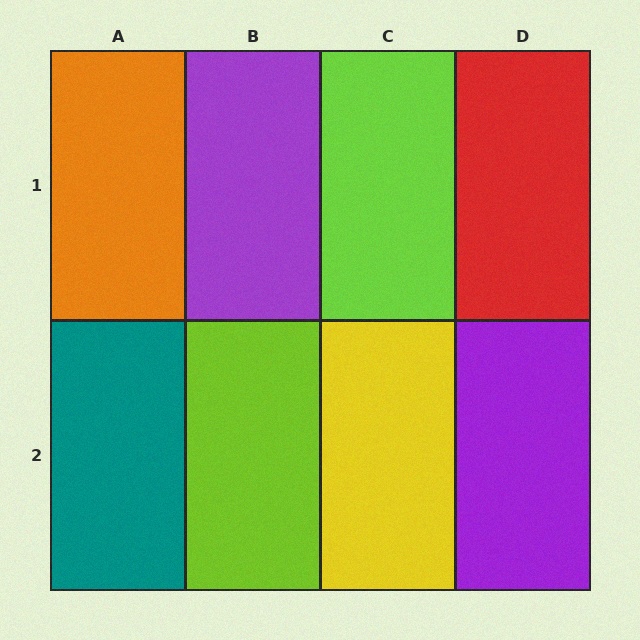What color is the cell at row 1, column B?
Purple.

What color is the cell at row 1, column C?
Lime.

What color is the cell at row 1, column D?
Red.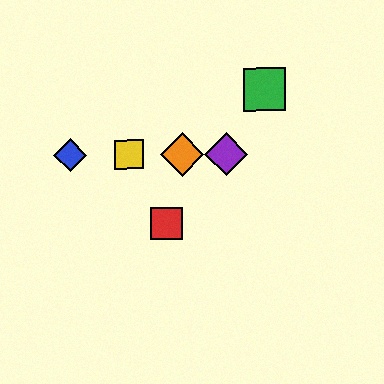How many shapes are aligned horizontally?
4 shapes (the blue diamond, the yellow square, the purple diamond, the orange diamond) are aligned horizontally.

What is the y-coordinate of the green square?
The green square is at y≈89.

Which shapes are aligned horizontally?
The blue diamond, the yellow square, the purple diamond, the orange diamond are aligned horizontally.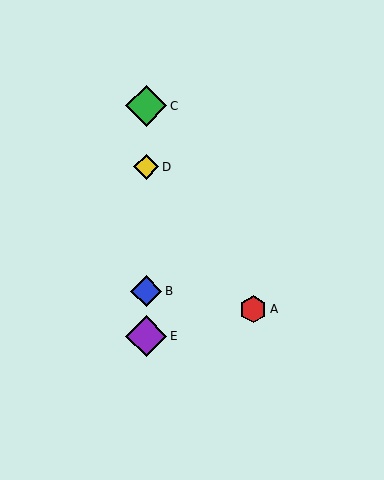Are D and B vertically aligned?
Yes, both are at x≈146.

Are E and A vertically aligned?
No, E is at x≈146 and A is at x≈253.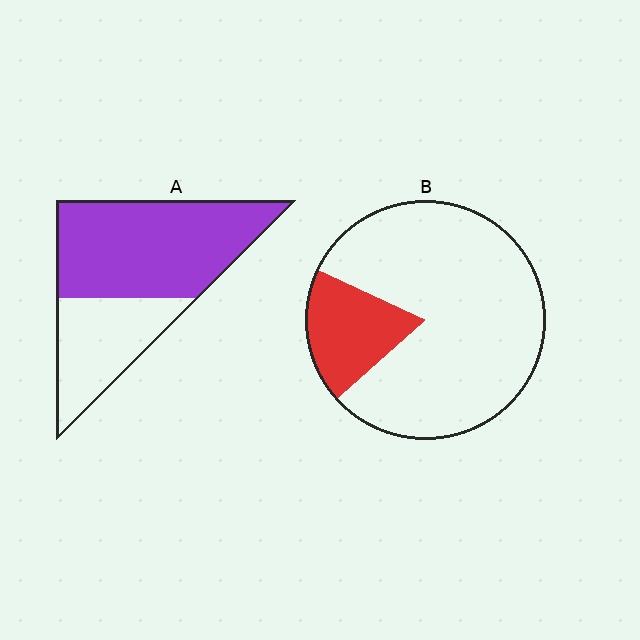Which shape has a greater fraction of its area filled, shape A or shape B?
Shape A.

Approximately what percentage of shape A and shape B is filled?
A is approximately 65% and B is approximately 20%.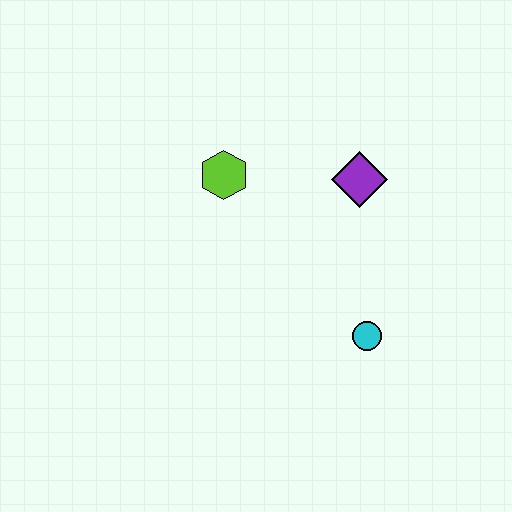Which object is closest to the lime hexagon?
The purple diamond is closest to the lime hexagon.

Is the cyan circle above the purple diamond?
No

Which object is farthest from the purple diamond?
The cyan circle is farthest from the purple diamond.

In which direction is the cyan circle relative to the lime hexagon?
The cyan circle is below the lime hexagon.